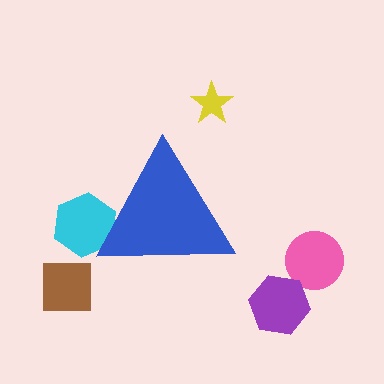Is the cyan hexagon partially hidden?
Yes, the cyan hexagon is partially hidden behind the blue triangle.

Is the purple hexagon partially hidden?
No, the purple hexagon is fully visible.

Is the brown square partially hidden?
No, the brown square is fully visible.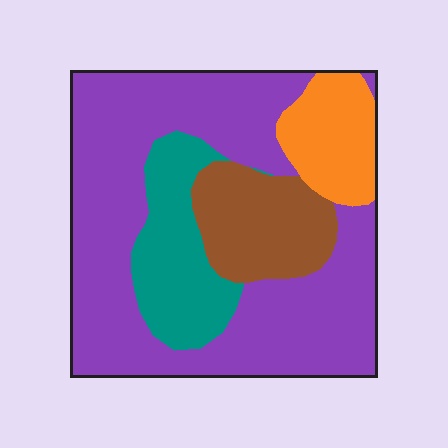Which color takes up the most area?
Purple, at roughly 60%.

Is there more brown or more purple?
Purple.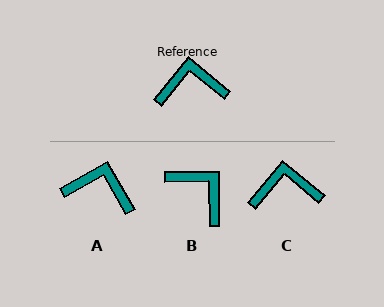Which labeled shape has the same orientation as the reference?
C.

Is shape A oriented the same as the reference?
No, it is off by about 21 degrees.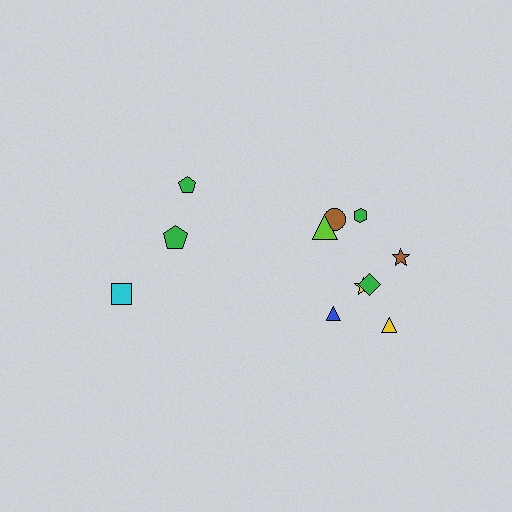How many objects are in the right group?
There are 8 objects.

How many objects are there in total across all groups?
There are 11 objects.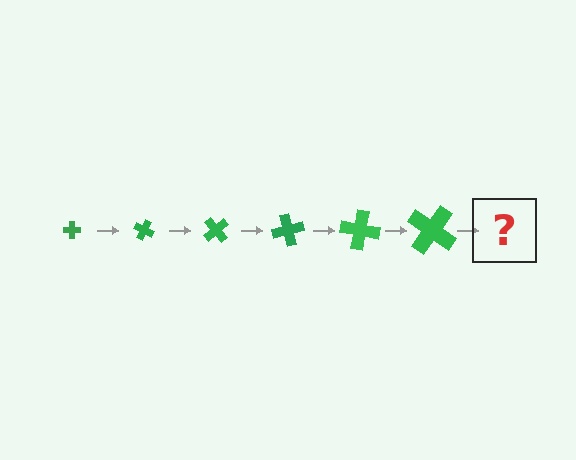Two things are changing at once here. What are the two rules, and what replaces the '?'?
The two rules are that the cross grows larger each step and it rotates 25 degrees each step. The '?' should be a cross, larger than the previous one and rotated 150 degrees from the start.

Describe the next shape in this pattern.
It should be a cross, larger than the previous one and rotated 150 degrees from the start.